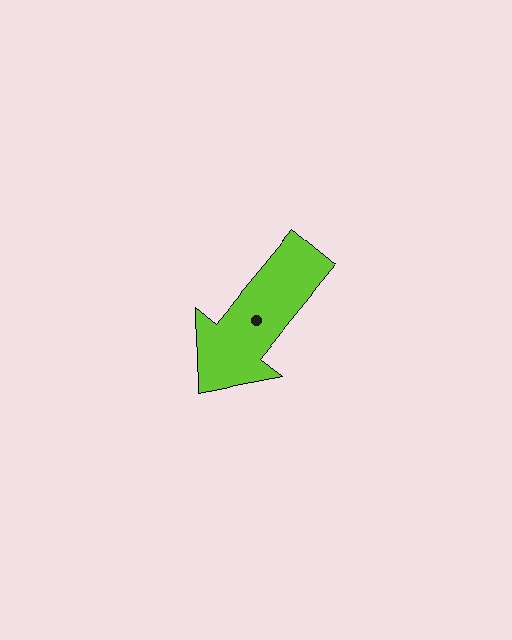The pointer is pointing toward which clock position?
Roughly 7 o'clock.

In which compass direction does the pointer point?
Southwest.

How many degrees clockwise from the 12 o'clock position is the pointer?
Approximately 219 degrees.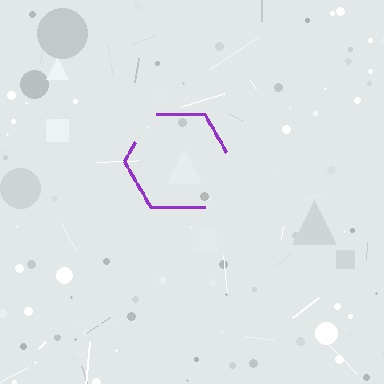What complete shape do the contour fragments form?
The contour fragments form a hexagon.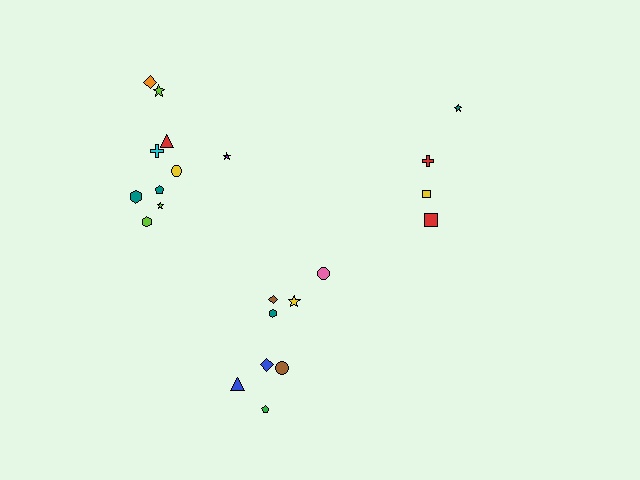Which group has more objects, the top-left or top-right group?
The top-left group.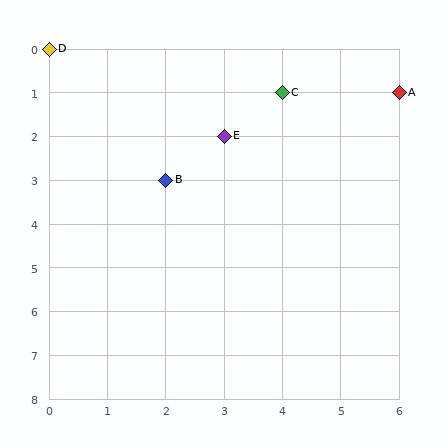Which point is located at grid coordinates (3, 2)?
Point E is at (3, 2).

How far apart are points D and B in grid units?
Points D and B are 2 columns and 3 rows apart (about 3.6 grid units diagonally).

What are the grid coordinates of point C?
Point C is at grid coordinates (4, 1).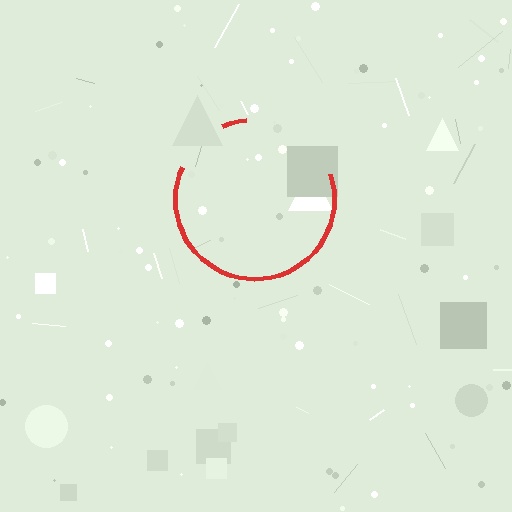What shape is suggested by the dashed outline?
The dashed outline suggests a circle.